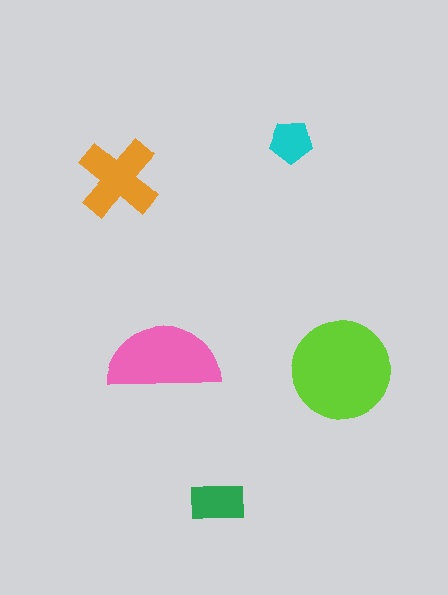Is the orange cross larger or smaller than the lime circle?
Smaller.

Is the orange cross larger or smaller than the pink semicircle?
Smaller.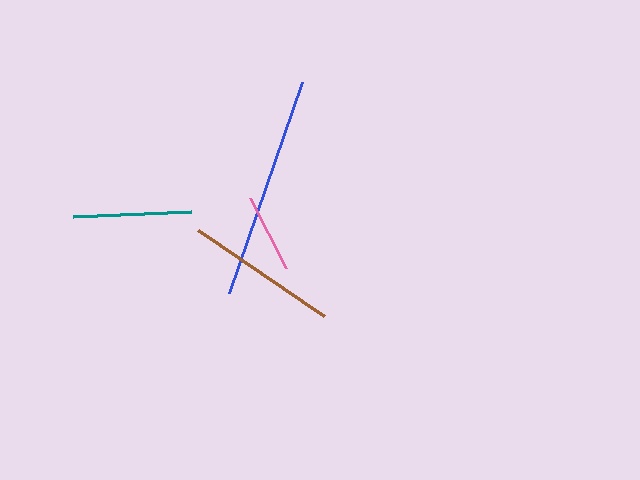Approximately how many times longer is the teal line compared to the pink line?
The teal line is approximately 1.5 times the length of the pink line.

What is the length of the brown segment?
The brown segment is approximately 153 pixels long.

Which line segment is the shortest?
The pink line is the shortest at approximately 79 pixels.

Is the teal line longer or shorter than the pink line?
The teal line is longer than the pink line.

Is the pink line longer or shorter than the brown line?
The brown line is longer than the pink line.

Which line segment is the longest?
The blue line is the longest at approximately 223 pixels.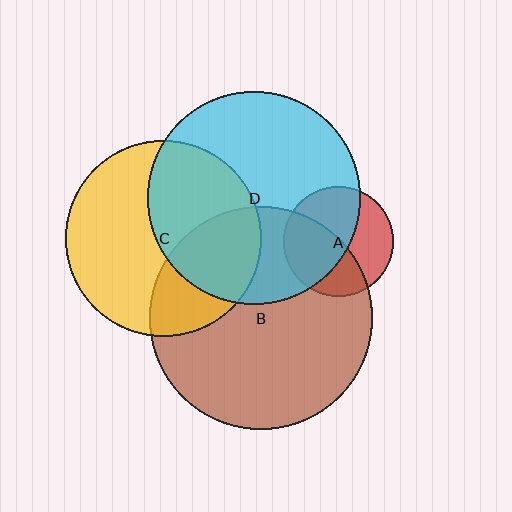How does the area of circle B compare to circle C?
Approximately 1.3 times.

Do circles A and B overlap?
Yes.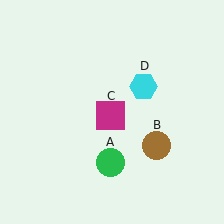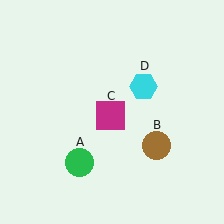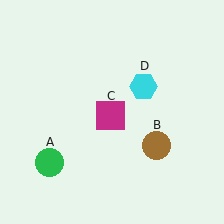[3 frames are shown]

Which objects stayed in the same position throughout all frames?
Brown circle (object B) and magenta square (object C) and cyan hexagon (object D) remained stationary.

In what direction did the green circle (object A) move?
The green circle (object A) moved left.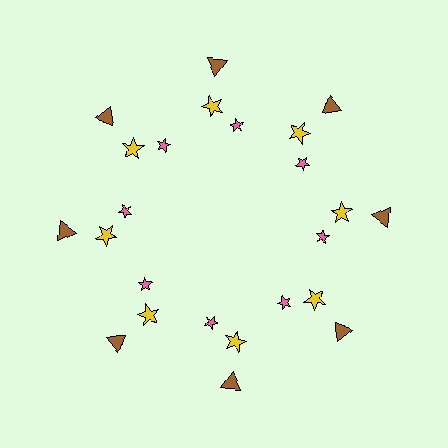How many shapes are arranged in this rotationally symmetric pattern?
There are 24 shapes, arranged in 8 groups of 3.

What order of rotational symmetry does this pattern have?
This pattern has 8-fold rotational symmetry.